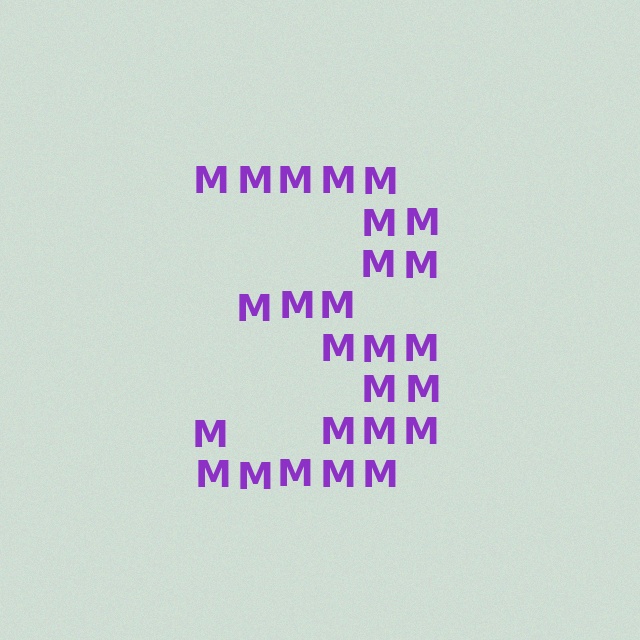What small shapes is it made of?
It is made of small letter M's.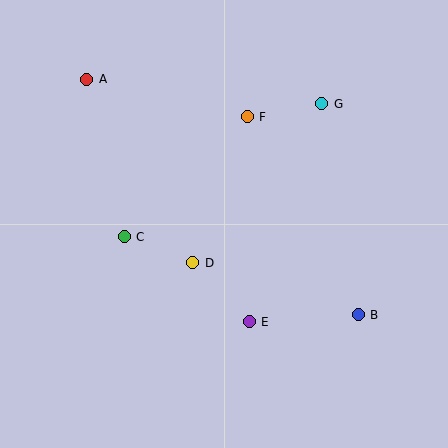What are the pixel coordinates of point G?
Point G is at (321, 104).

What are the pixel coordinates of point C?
Point C is at (124, 237).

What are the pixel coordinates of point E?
Point E is at (249, 322).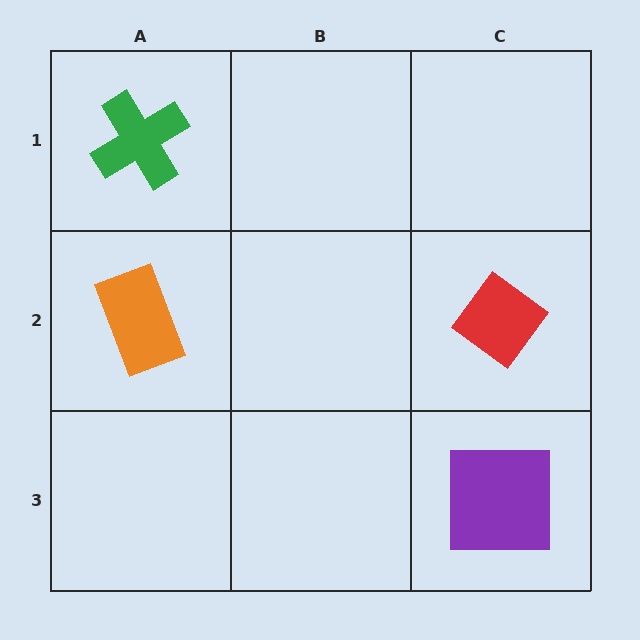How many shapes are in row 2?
2 shapes.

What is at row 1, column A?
A green cross.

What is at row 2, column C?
A red diamond.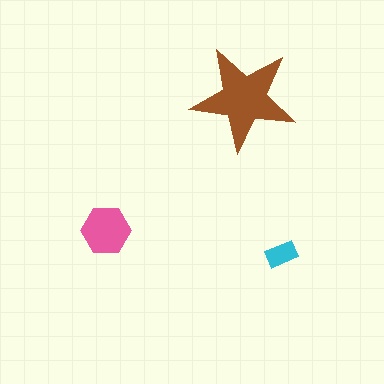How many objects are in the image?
There are 3 objects in the image.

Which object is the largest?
The brown star.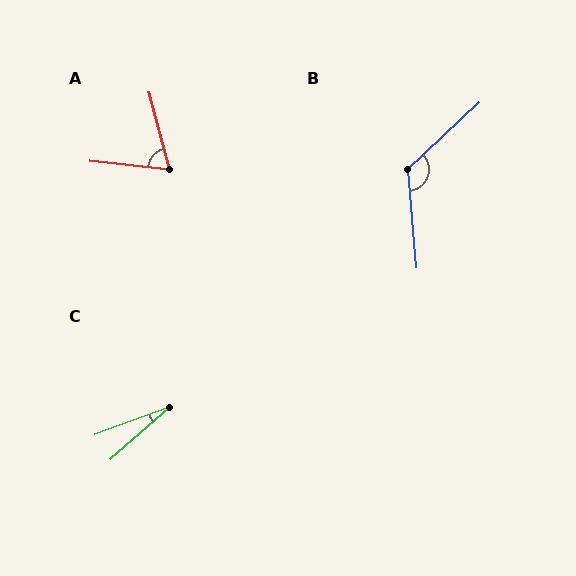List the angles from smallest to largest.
C (21°), A (69°), B (128°).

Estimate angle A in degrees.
Approximately 69 degrees.